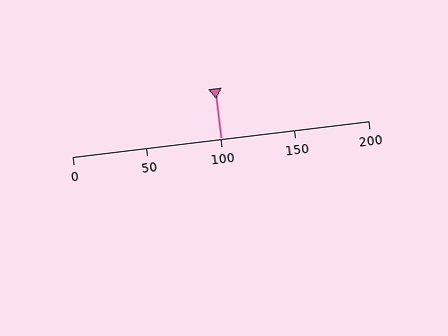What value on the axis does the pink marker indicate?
The marker indicates approximately 100.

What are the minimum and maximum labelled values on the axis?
The axis runs from 0 to 200.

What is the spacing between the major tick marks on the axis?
The major ticks are spaced 50 apart.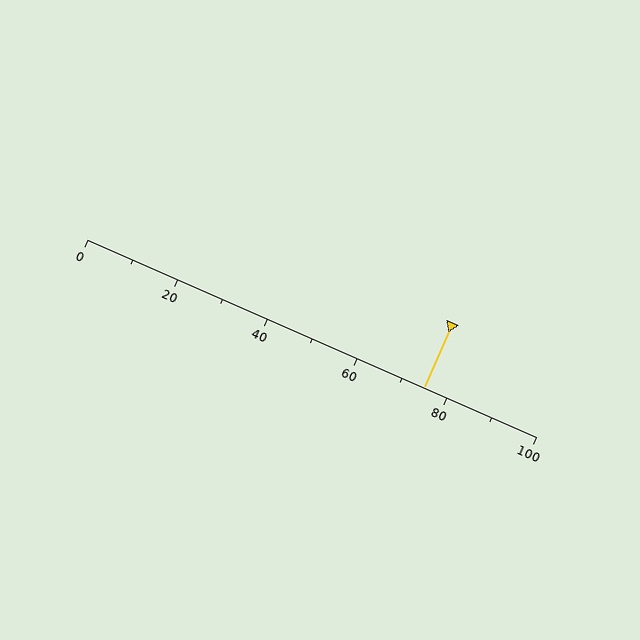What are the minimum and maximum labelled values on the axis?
The axis runs from 0 to 100.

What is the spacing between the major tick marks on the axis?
The major ticks are spaced 20 apart.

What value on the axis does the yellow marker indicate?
The marker indicates approximately 75.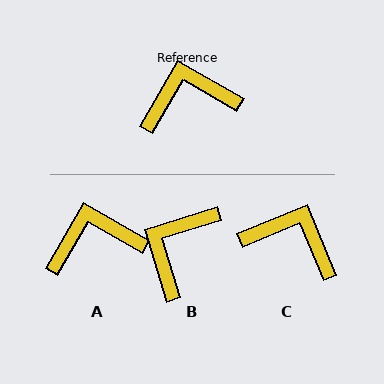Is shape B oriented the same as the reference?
No, it is off by about 47 degrees.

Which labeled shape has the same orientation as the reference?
A.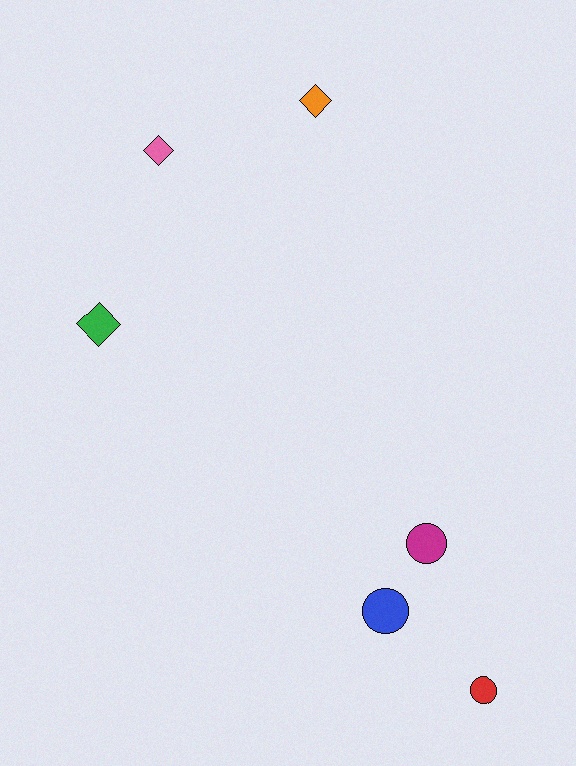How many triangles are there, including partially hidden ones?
There are no triangles.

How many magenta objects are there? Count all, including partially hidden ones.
There is 1 magenta object.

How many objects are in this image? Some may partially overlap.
There are 6 objects.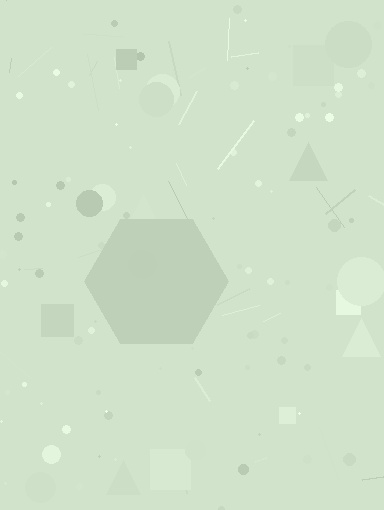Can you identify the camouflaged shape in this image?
The camouflaged shape is a hexagon.